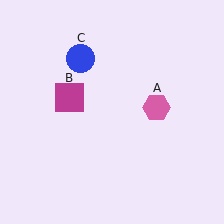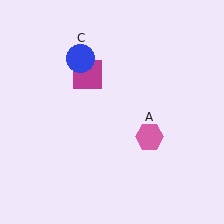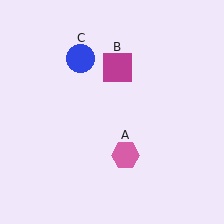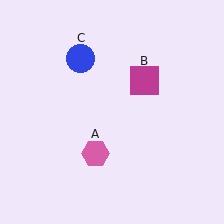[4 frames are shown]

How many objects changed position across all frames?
2 objects changed position: pink hexagon (object A), magenta square (object B).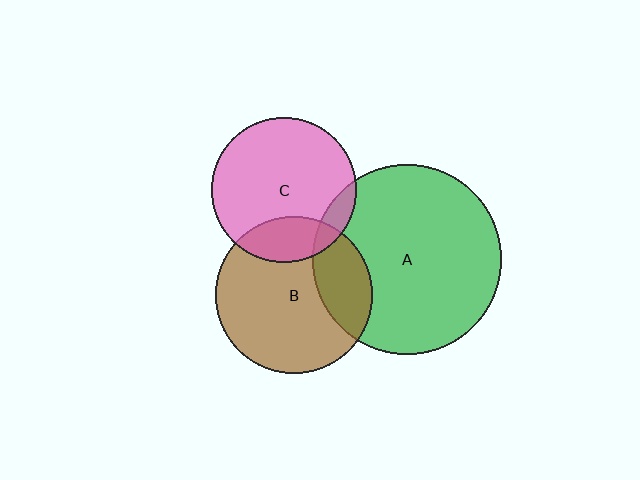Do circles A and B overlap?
Yes.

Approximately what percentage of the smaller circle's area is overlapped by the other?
Approximately 25%.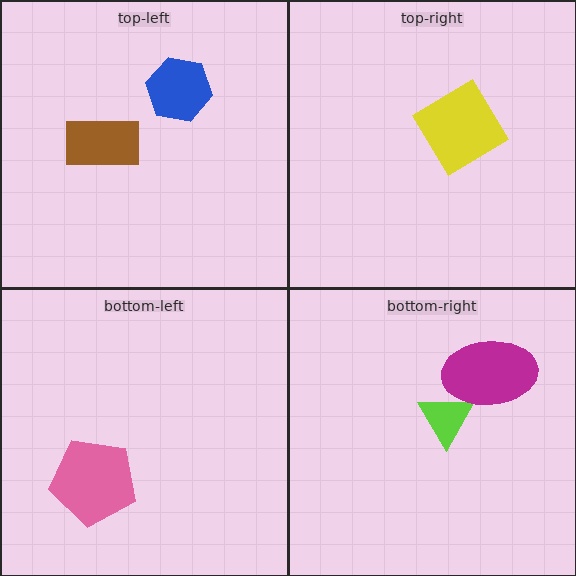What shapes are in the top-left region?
The brown rectangle, the blue hexagon.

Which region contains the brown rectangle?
The top-left region.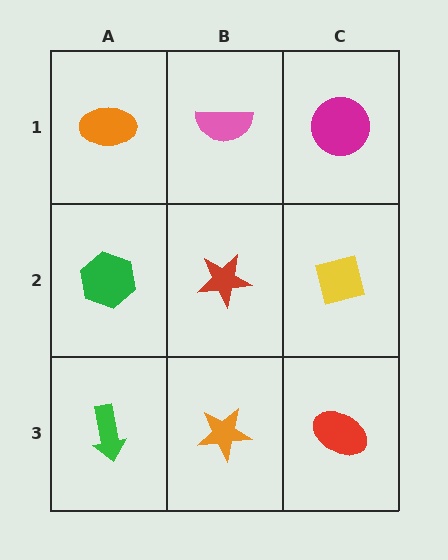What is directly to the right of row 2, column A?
A red star.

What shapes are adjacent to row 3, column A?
A green hexagon (row 2, column A), an orange star (row 3, column B).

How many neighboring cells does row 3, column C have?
2.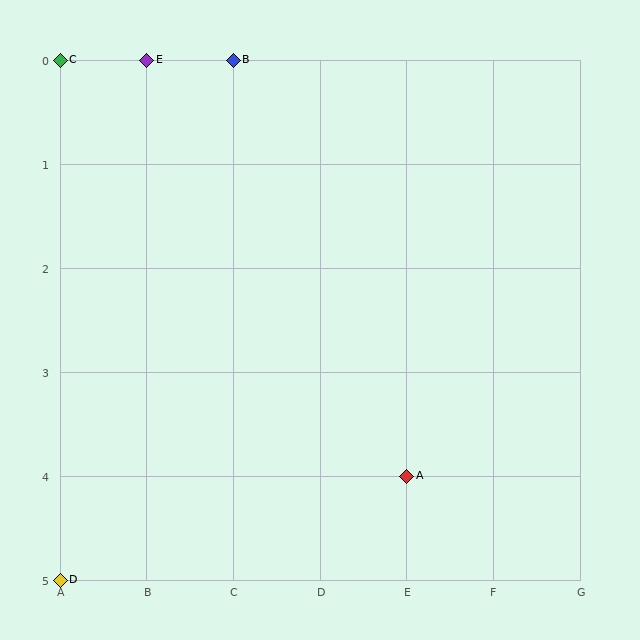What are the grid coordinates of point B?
Point B is at grid coordinates (C, 0).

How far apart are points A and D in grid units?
Points A and D are 4 columns and 1 row apart (about 4.1 grid units diagonally).